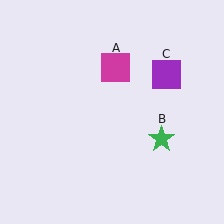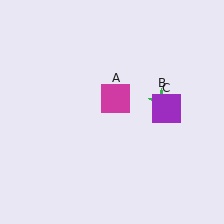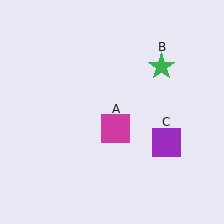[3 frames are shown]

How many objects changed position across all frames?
3 objects changed position: magenta square (object A), green star (object B), purple square (object C).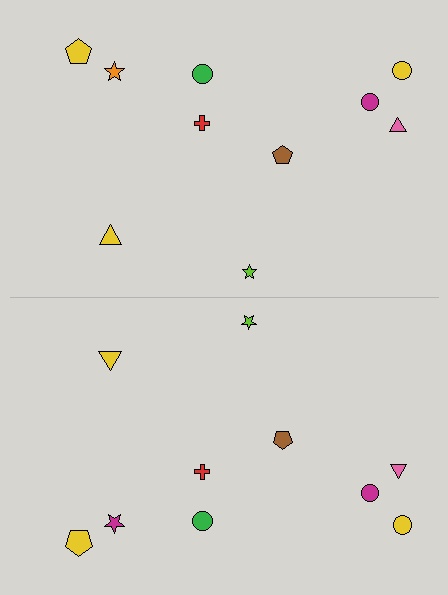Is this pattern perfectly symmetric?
No, the pattern is not perfectly symmetric. The magenta star on the bottom side breaks the symmetry — its mirror counterpart is orange.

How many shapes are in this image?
There are 20 shapes in this image.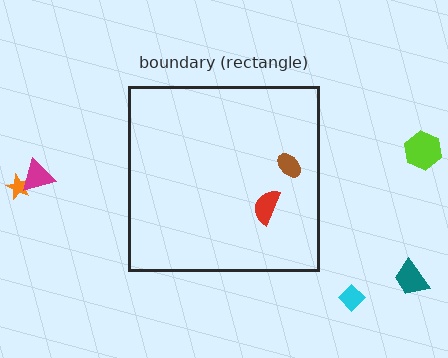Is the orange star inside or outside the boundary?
Outside.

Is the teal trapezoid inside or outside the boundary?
Outside.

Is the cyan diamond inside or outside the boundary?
Outside.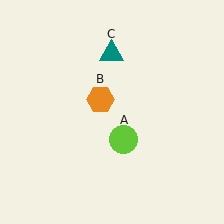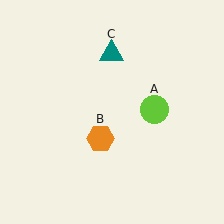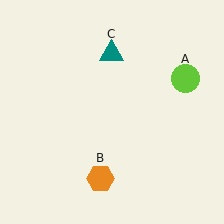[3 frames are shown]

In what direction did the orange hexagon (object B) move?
The orange hexagon (object B) moved down.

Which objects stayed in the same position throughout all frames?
Teal triangle (object C) remained stationary.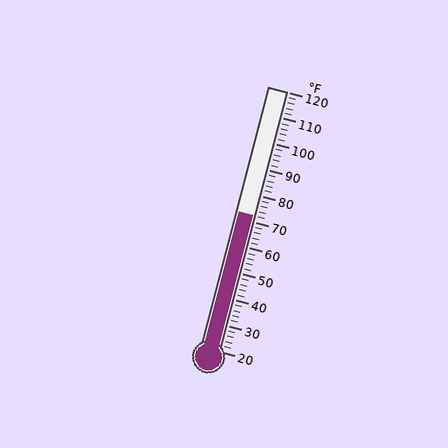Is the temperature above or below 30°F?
The temperature is above 30°F.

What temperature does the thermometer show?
The thermometer shows approximately 72°F.